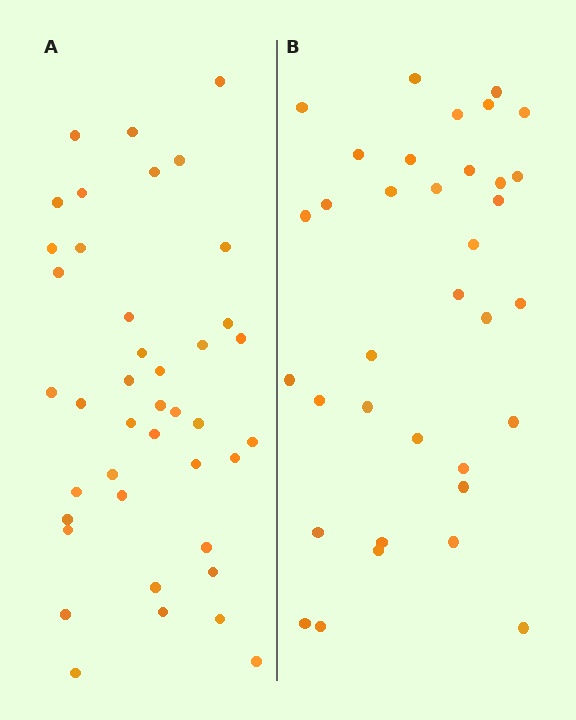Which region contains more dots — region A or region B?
Region A (the left region) has more dots.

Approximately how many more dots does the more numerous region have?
Region A has about 6 more dots than region B.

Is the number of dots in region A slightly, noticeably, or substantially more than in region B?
Region A has only slightly more — the two regions are fairly close. The ratio is roughly 1.2 to 1.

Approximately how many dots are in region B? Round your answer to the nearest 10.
About 40 dots. (The exact count is 35, which rounds to 40.)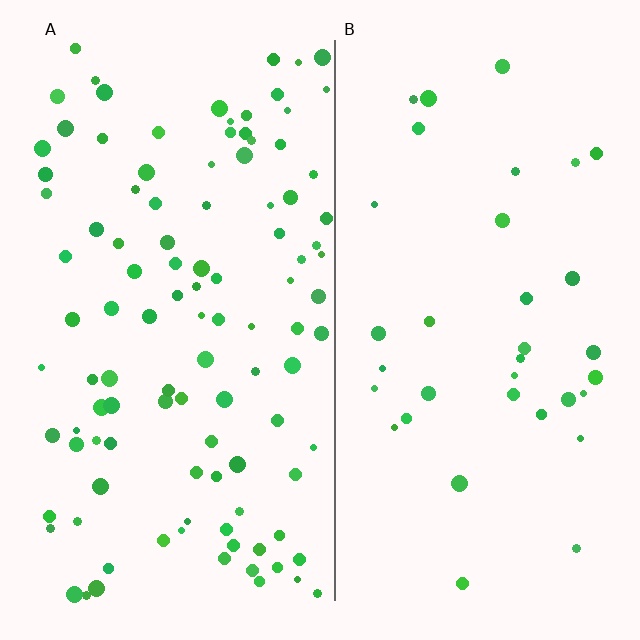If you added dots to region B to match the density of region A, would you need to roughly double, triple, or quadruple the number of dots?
Approximately triple.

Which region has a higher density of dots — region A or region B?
A (the left).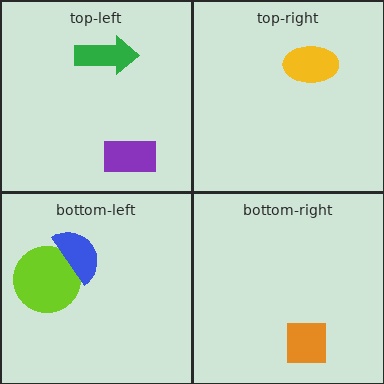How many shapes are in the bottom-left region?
2.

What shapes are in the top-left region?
The green arrow, the purple rectangle.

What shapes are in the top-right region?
The yellow ellipse.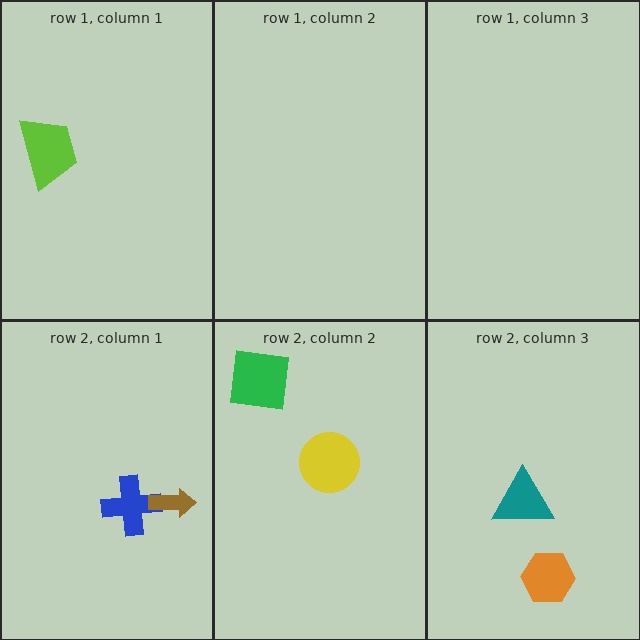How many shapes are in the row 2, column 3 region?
2.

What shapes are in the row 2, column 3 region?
The teal triangle, the orange hexagon.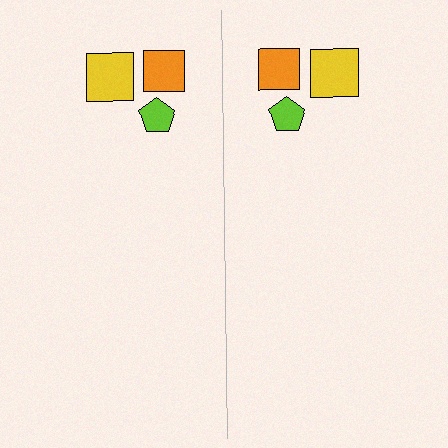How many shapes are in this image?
There are 6 shapes in this image.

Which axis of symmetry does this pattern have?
The pattern has a vertical axis of symmetry running through the center of the image.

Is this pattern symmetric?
Yes, this pattern has bilateral (reflection) symmetry.